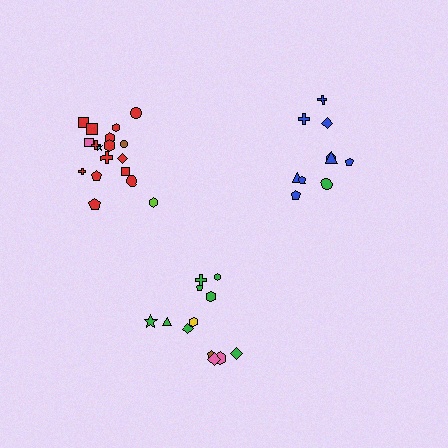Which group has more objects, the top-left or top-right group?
The top-left group.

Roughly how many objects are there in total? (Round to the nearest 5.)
Roughly 40 objects in total.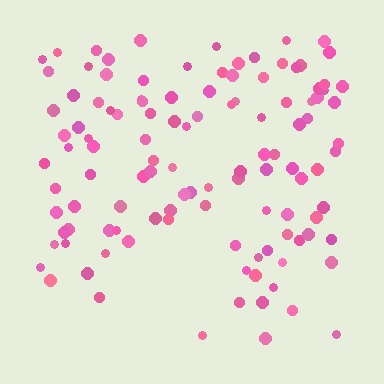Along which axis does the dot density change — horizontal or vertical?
Vertical.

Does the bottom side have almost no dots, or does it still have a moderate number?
Still a moderate number, just noticeably fewer than the top.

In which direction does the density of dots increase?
From bottom to top, with the top side densest.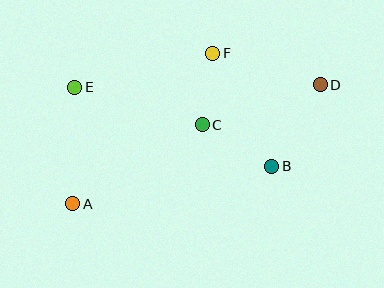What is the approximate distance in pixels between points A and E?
The distance between A and E is approximately 117 pixels.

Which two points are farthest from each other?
Points A and D are farthest from each other.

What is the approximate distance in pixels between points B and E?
The distance between B and E is approximately 212 pixels.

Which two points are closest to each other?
Points C and F are closest to each other.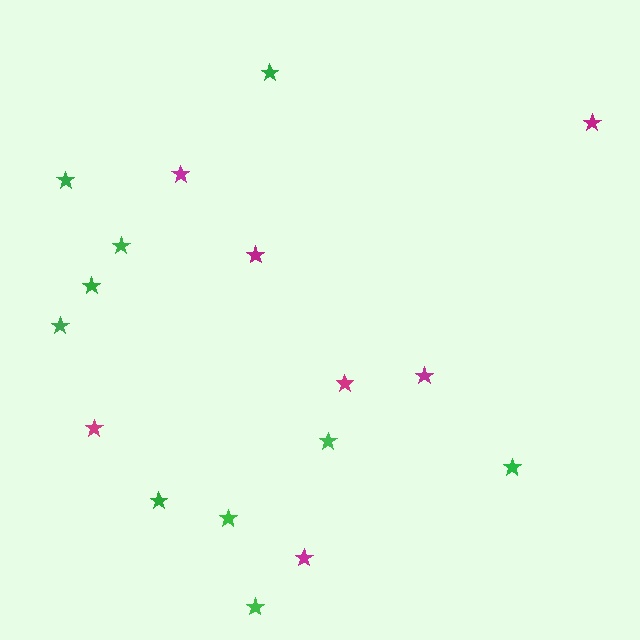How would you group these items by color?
There are 2 groups: one group of magenta stars (7) and one group of green stars (10).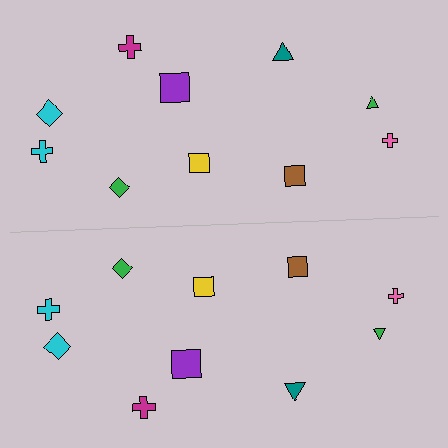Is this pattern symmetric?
Yes, this pattern has bilateral (reflection) symmetry.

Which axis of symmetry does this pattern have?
The pattern has a horizontal axis of symmetry running through the center of the image.